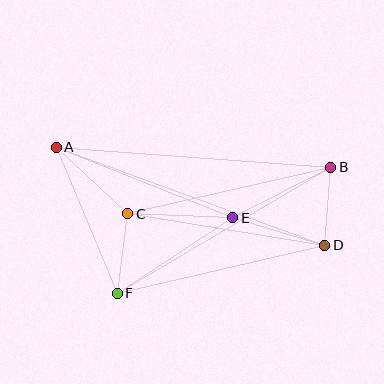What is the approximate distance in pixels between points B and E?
The distance between B and E is approximately 110 pixels.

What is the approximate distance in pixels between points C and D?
The distance between C and D is approximately 200 pixels.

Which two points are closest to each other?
Points B and D are closest to each other.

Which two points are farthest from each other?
Points A and D are farthest from each other.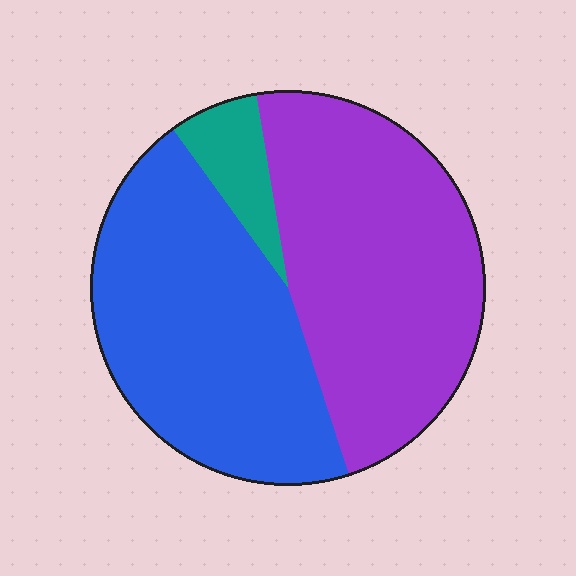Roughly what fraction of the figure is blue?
Blue covers around 45% of the figure.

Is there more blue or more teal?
Blue.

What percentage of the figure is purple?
Purple covers 47% of the figure.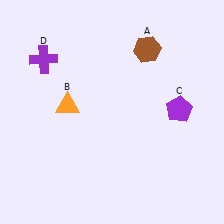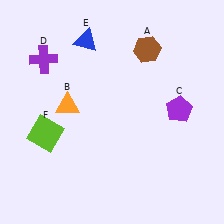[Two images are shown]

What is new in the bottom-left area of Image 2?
A lime square (F) was added in the bottom-left area of Image 2.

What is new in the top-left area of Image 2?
A blue triangle (E) was added in the top-left area of Image 2.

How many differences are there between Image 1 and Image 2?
There are 2 differences between the two images.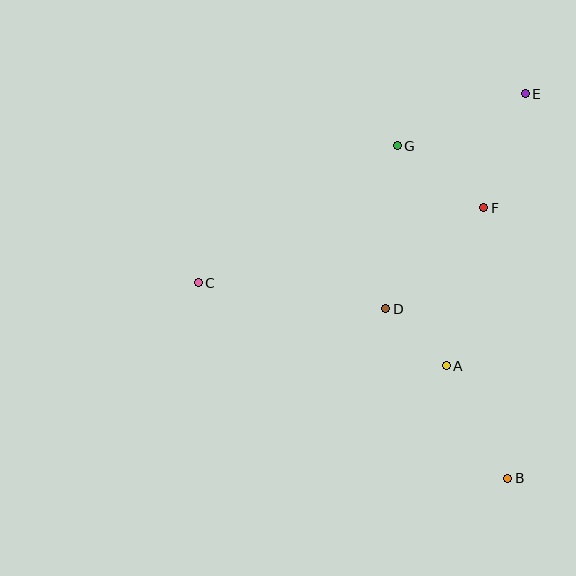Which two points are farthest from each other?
Points B and E are farthest from each other.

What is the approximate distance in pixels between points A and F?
The distance between A and F is approximately 162 pixels.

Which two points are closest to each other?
Points A and D are closest to each other.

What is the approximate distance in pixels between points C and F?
The distance between C and F is approximately 295 pixels.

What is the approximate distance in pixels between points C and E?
The distance between C and E is approximately 378 pixels.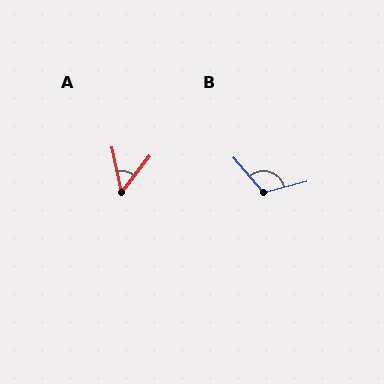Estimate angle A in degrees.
Approximately 49 degrees.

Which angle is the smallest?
A, at approximately 49 degrees.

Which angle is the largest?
B, at approximately 115 degrees.